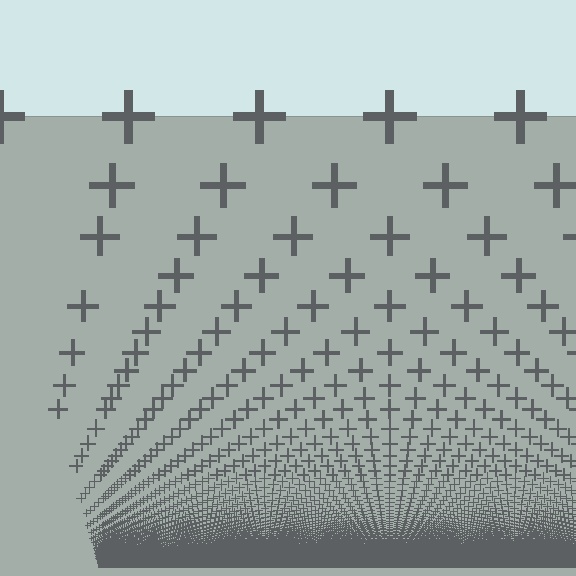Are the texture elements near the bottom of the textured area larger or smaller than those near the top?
Smaller. The gradient is inverted — elements near the bottom are smaller and denser.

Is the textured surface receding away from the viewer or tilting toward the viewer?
The surface appears to tilt toward the viewer. Texture elements get larger and sparser toward the top.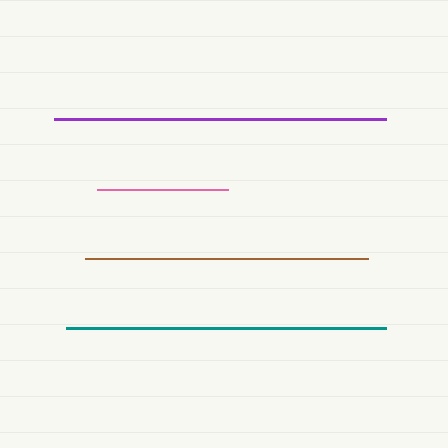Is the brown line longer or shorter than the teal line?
The teal line is longer than the brown line.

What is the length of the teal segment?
The teal segment is approximately 319 pixels long.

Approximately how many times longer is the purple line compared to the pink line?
The purple line is approximately 2.5 times the length of the pink line.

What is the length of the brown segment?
The brown segment is approximately 283 pixels long.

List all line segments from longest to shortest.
From longest to shortest: purple, teal, brown, pink.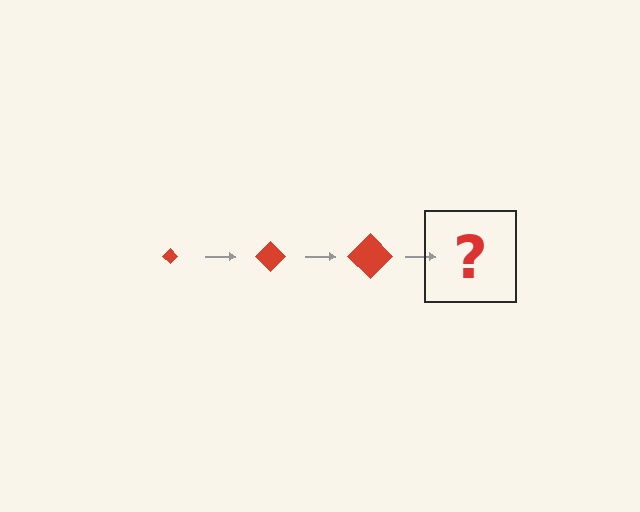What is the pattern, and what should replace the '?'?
The pattern is that the diamond gets progressively larger each step. The '?' should be a red diamond, larger than the previous one.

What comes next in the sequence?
The next element should be a red diamond, larger than the previous one.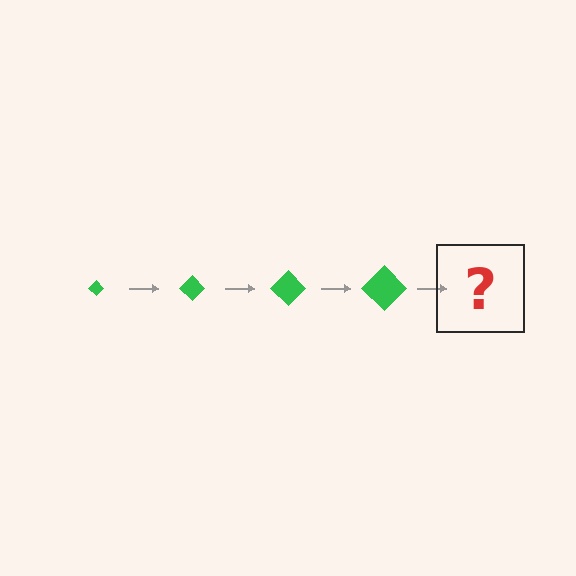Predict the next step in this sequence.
The next step is a green diamond, larger than the previous one.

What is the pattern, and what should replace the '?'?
The pattern is that the diamond gets progressively larger each step. The '?' should be a green diamond, larger than the previous one.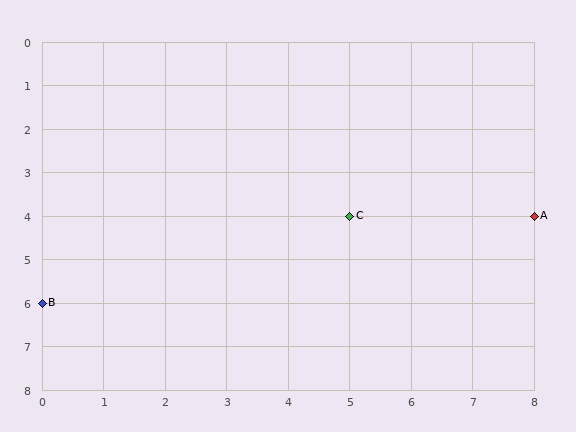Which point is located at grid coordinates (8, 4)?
Point A is at (8, 4).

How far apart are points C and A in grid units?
Points C and A are 3 columns apart.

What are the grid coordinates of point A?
Point A is at grid coordinates (8, 4).